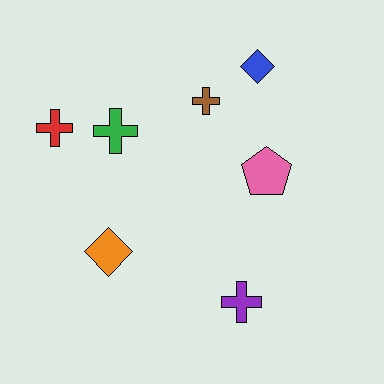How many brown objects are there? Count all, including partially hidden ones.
There is 1 brown object.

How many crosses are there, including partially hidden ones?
There are 4 crosses.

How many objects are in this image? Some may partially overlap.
There are 7 objects.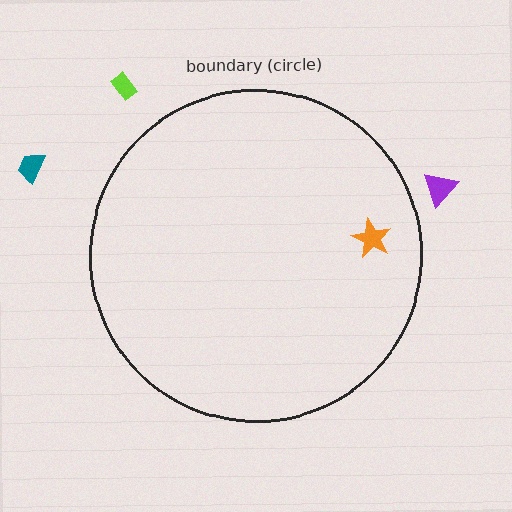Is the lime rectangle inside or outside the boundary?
Outside.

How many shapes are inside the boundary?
1 inside, 3 outside.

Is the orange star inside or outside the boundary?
Inside.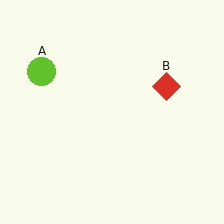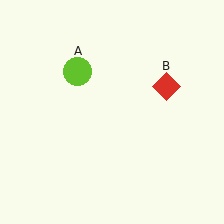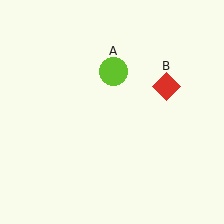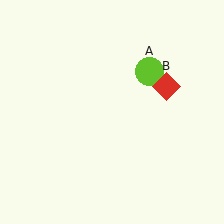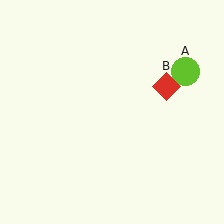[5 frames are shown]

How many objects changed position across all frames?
1 object changed position: lime circle (object A).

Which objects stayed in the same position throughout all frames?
Red diamond (object B) remained stationary.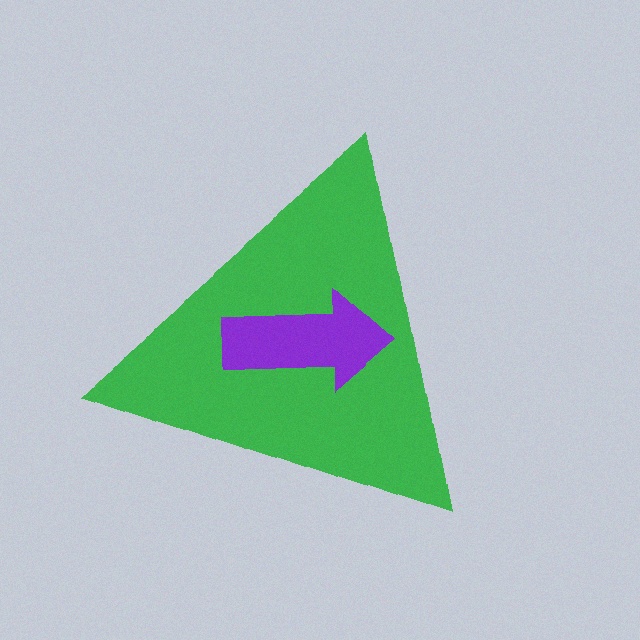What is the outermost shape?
The green triangle.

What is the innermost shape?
The purple arrow.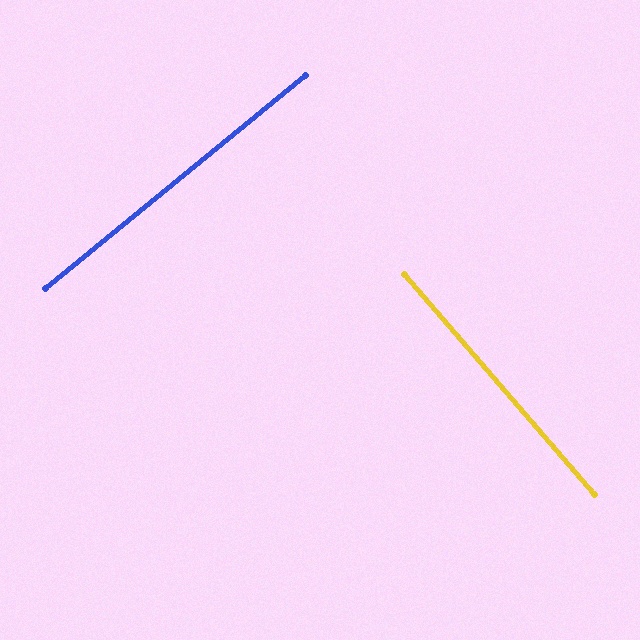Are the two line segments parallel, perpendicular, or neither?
Perpendicular — they meet at approximately 88°.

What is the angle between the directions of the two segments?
Approximately 88 degrees.